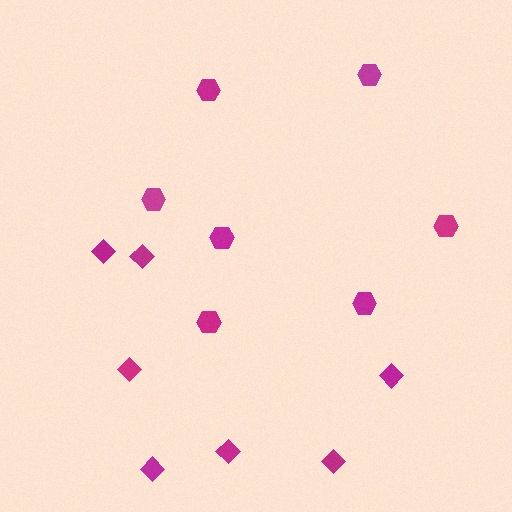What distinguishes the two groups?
There are 2 groups: one group of hexagons (7) and one group of diamonds (7).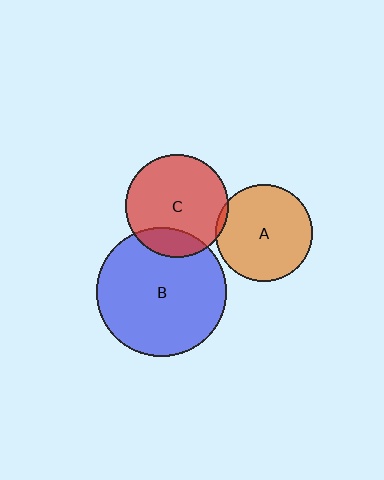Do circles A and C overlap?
Yes.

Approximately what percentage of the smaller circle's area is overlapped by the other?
Approximately 5%.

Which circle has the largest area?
Circle B (blue).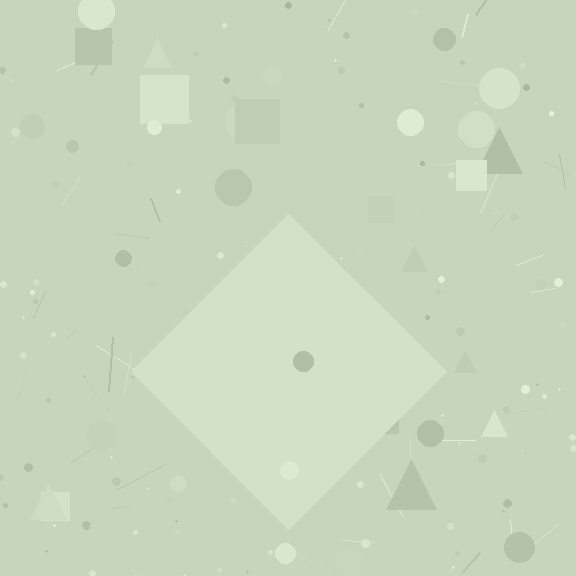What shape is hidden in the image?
A diamond is hidden in the image.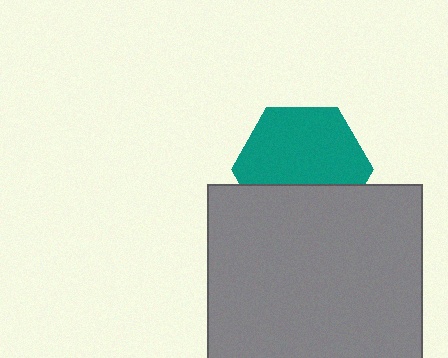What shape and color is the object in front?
The object in front is a gray square.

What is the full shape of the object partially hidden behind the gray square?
The partially hidden object is a teal hexagon.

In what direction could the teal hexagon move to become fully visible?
The teal hexagon could move up. That would shift it out from behind the gray square entirely.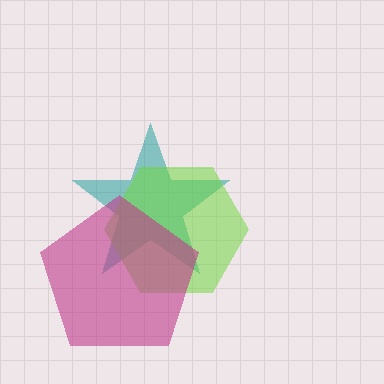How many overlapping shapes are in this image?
There are 3 overlapping shapes in the image.